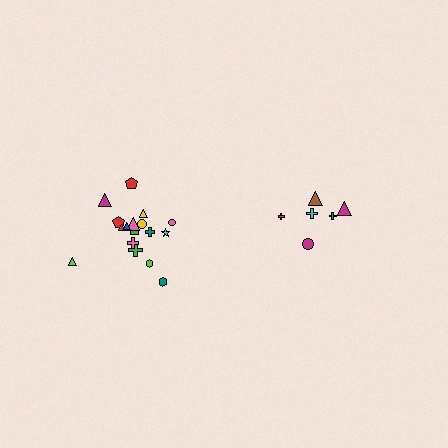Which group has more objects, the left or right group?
The left group.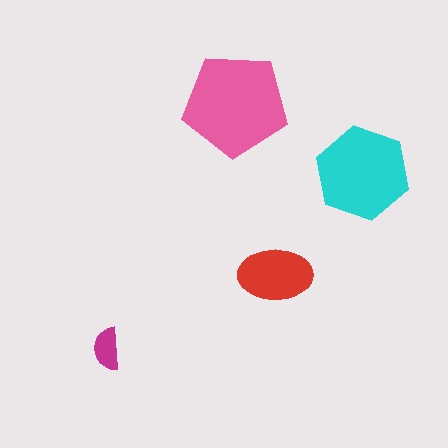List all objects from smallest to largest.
The magenta semicircle, the red ellipse, the cyan hexagon, the pink pentagon.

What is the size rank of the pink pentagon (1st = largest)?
1st.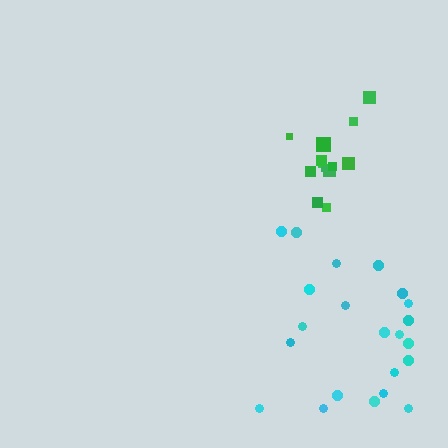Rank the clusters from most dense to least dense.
green, cyan.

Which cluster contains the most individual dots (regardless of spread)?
Cyan (22).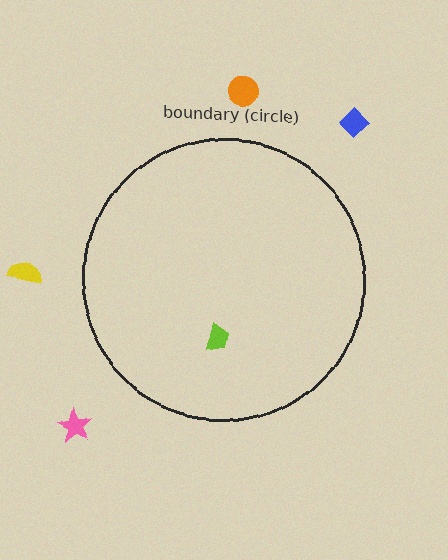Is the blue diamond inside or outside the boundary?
Outside.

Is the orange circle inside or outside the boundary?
Outside.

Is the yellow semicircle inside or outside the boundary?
Outside.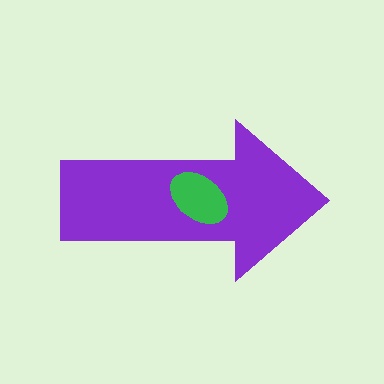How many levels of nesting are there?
2.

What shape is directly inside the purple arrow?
The green ellipse.